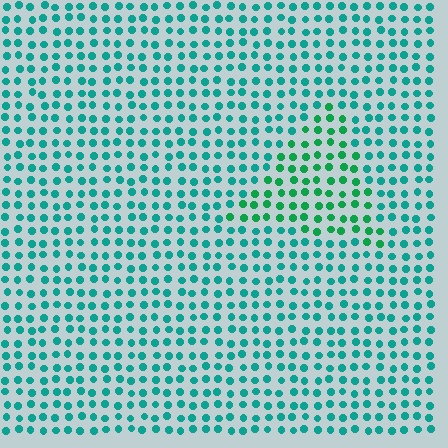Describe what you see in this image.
The image is filled with small teal elements in a uniform arrangement. A triangle-shaped region is visible where the elements are tinted to a slightly different hue, forming a subtle color boundary.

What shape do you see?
I see a triangle.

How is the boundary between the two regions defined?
The boundary is defined purely by a slight shift in hue (about 30 degrees). Spacing, size, and orientation are identical on both sides.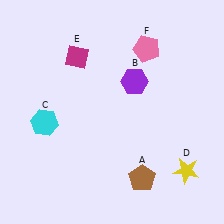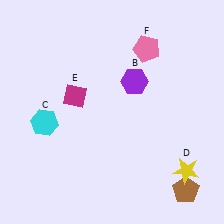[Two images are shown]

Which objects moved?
The objects that moved are: the brown pentagon (A), the magenta diamond (E).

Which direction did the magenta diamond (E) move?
The magenta diamond (E) moved down.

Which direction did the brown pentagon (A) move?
The brown pentagon (A) moved right.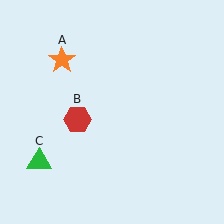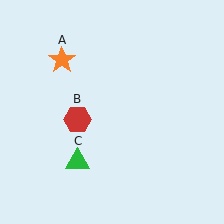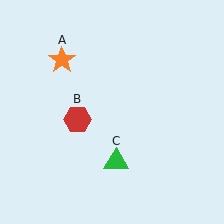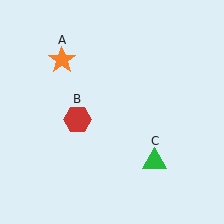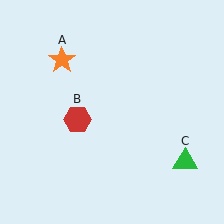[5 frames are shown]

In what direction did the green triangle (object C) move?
The green triangle (object C) moved right.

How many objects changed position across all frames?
1 object changed position: green triangle (object C).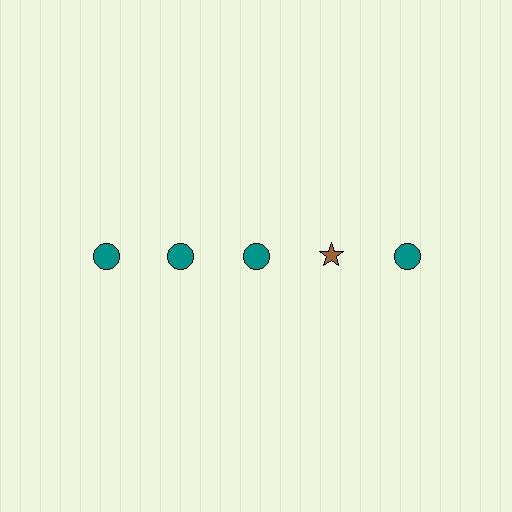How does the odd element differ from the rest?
It differs in both color (brown instead of teal) and shape (star instead of circle).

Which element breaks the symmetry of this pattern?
The brown star in the top row, second from right column breaks the symmetry. All other shapes are teal circles.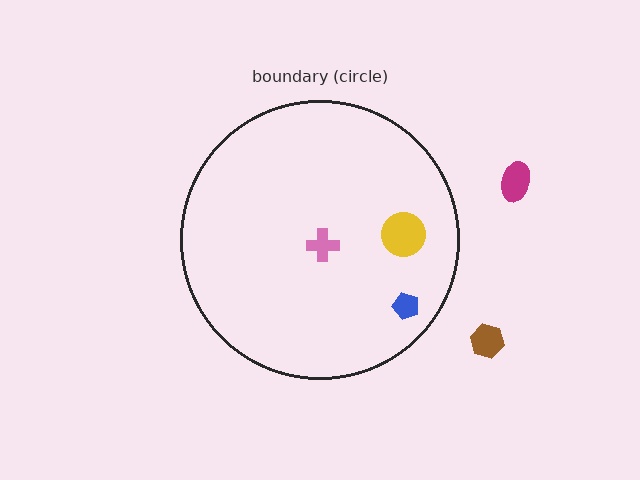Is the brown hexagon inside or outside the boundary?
Outside.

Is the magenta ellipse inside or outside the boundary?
Outside.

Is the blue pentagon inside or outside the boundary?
Inside.